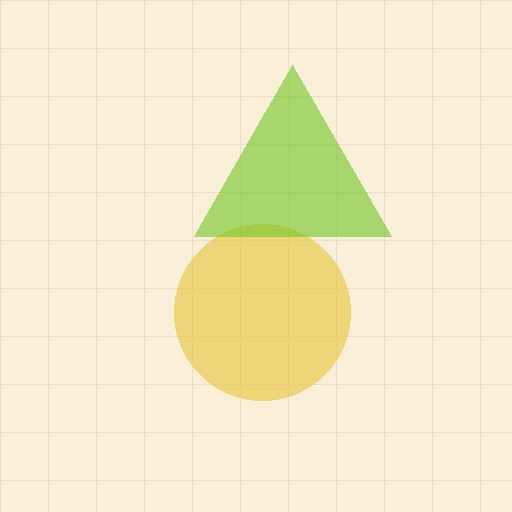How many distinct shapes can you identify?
There are 2 distinct shapes: a yellow circle, a lime triangle.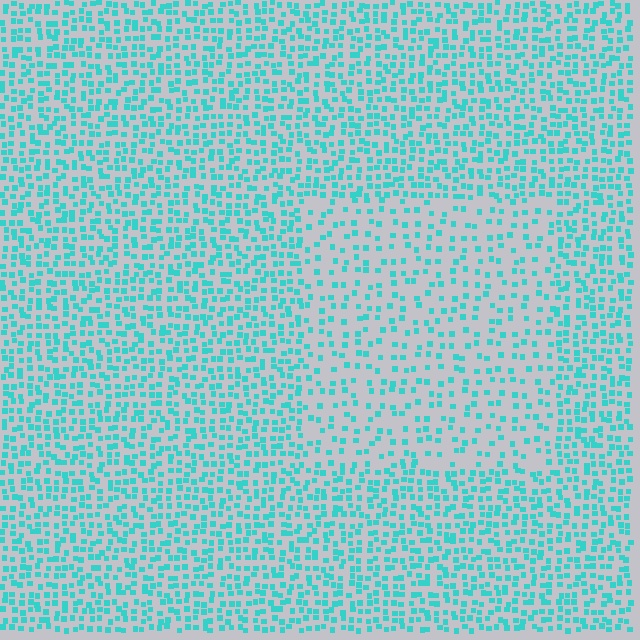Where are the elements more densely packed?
The elements are more densely packed outside the rectangle boundary.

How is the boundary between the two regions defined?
The boundary is defined by a change in element density (approximately 1.9x ratio). All elements are the same color, size, and shape.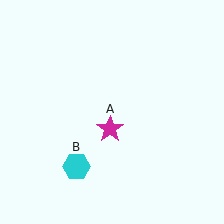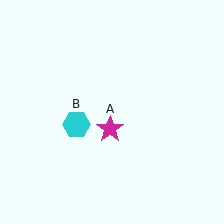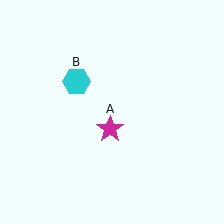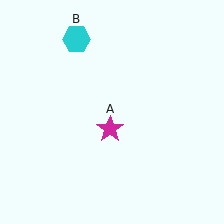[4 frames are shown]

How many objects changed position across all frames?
1 object changed position: cyan hexagon (object B).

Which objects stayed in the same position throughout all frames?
Magenta star (object A) remained stationary.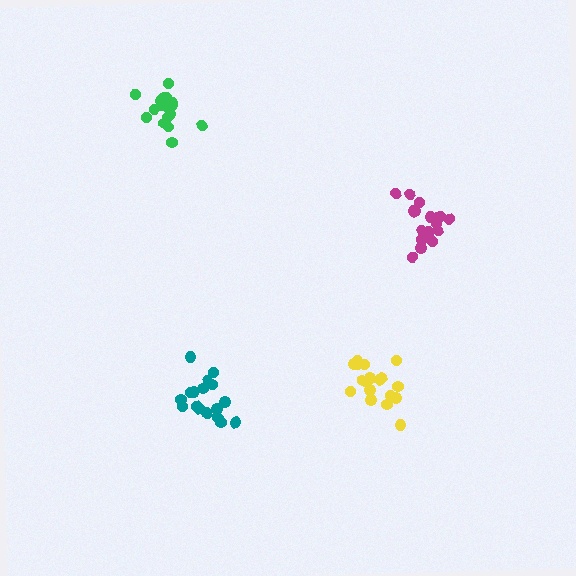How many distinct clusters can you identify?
There are 4 distinct clusters.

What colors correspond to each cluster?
The clusters are colored: green, yellow, magenta, teal.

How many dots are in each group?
Group 1: 19 dots, Group 2: 18 dots, Group 3: 17 dots, Group 4: 17 dots (71 total).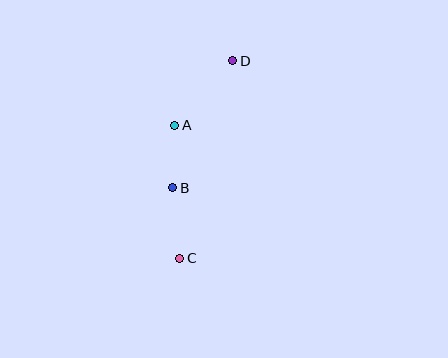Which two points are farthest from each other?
Points C and D are farthest from each other.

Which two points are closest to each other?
Points A and B are closest to each other.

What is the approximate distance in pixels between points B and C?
The distance between B and C is approximately 71 pixels.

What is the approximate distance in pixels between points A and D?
The distance between A and D is approximately 87 pixels.